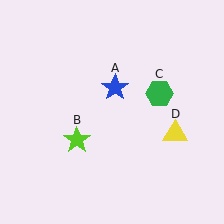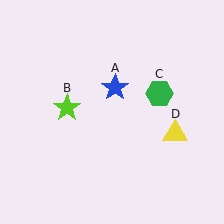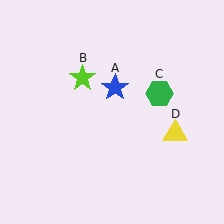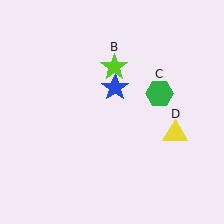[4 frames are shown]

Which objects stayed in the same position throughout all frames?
Blue star (object A) and green hexagon (object C) and yellow triangle (object D) remained stationary.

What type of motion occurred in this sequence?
The lime star (object B) rotated clockwise around the center of the scene.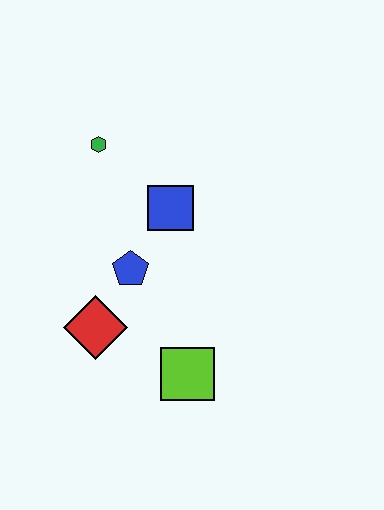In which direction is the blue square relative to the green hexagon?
The blue square is to the right of the green hexagon.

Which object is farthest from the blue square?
The lime square is farthest from the blue square.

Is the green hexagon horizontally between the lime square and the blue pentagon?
No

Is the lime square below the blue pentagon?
Yes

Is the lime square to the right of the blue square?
Yes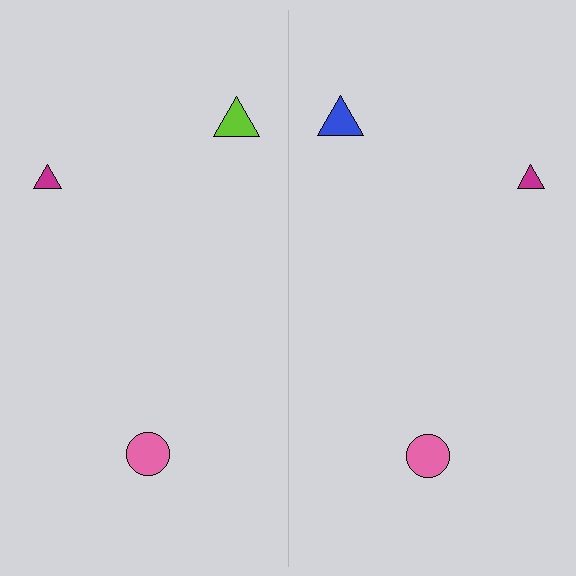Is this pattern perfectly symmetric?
No, the pattern is not perfectly symmetric. The blue triangle on the right side breaks the symmetry — its mirror counterpart is lime.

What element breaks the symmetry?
The blue triangle on the right side breaks the symmetry — its mirror counterpart is lime.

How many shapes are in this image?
There are 6 shapes in this image.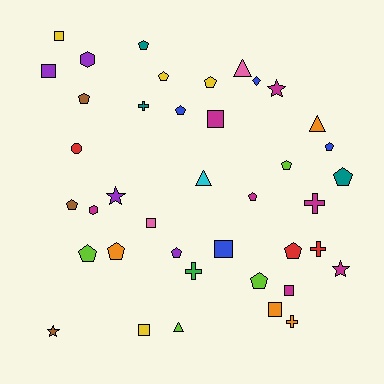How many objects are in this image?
There are 40 objects.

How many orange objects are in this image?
There are 4 orange objects.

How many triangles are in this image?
There are 4 triangles.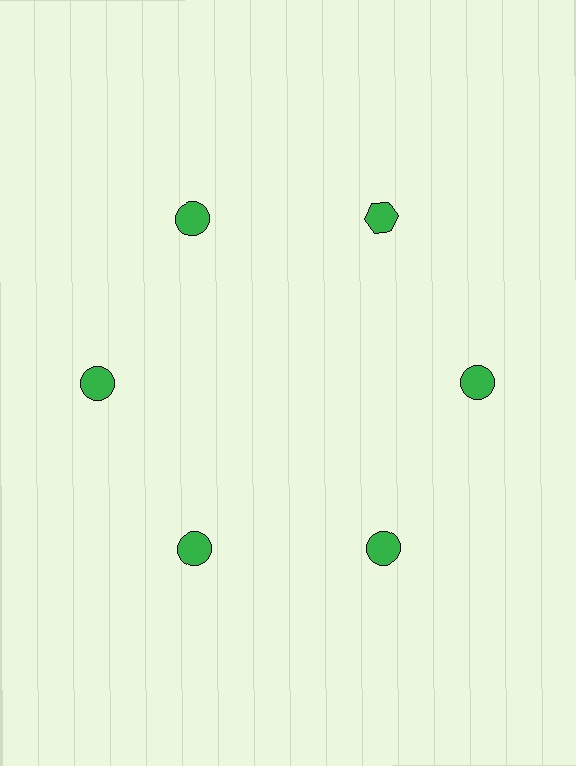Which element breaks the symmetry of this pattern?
The green hexagon at roughly the 1 o'clock position breaks the symmetry. All other shapes are green circles.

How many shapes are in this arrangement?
There are 6 shapes arranged in a ring pattern.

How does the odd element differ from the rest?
It has a different shape: hexagon instead of circle.